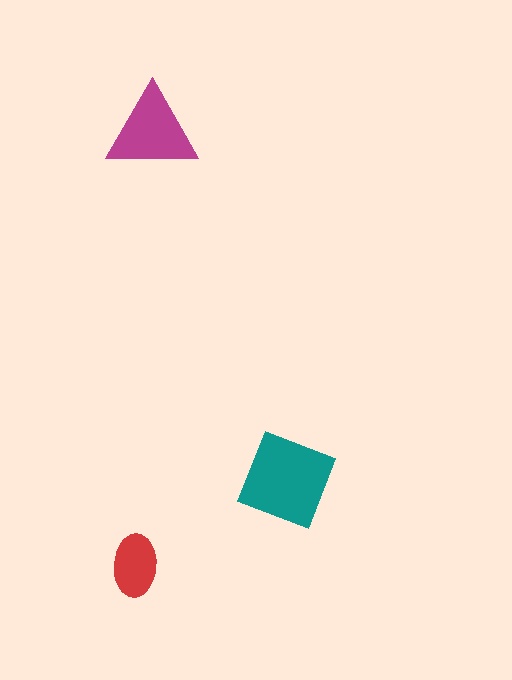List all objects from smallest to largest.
The red ellipse, the magenta triangle, the teal square.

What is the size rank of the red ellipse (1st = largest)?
3rd.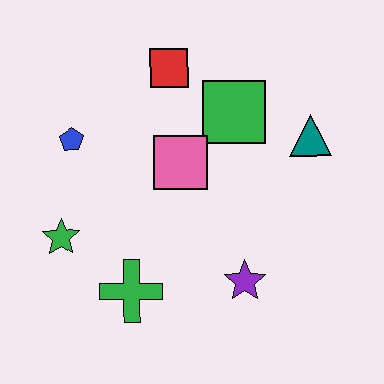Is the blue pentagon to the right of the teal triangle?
No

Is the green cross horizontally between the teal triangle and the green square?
No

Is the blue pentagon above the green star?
Yes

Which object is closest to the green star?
The green cross is closest to the green star.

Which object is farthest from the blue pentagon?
The teal triangle is farthest from the blue pentagon.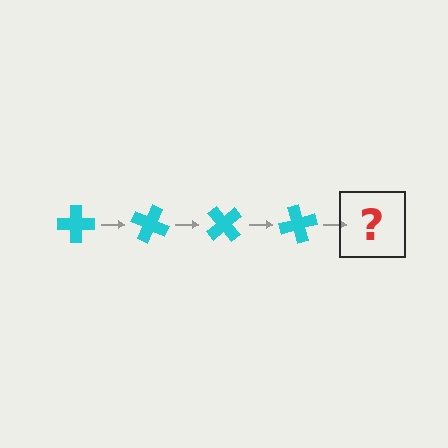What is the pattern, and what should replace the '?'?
The pattern is that the cross rotates 25 degrees each step. The '?' should be a cyan cross rotated 100 degrees.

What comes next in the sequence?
The next element should be a cyan cross rotated 100 degrees.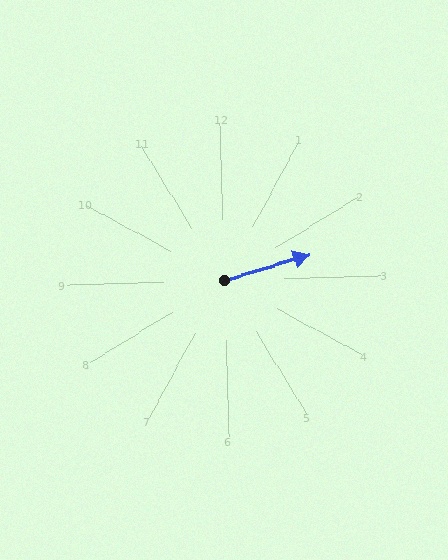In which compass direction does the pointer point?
East.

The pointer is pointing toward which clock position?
Roughly 2 o'clock.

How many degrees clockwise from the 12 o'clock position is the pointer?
Approximately 75 degrees.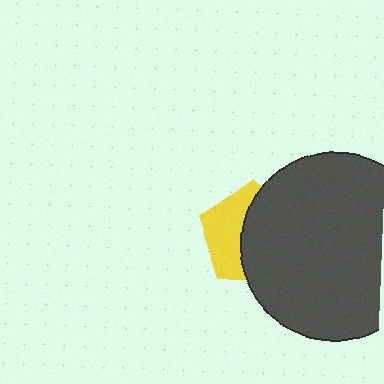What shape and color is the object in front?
The object in front is a dark gray circle.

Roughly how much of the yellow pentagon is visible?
A small part of it is visible (roughly 42%).